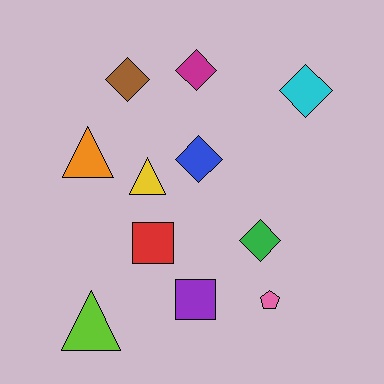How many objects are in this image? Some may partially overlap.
There are 11 objects.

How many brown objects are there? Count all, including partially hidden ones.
There is 1 brown object.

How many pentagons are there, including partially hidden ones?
There is 1 pentagon.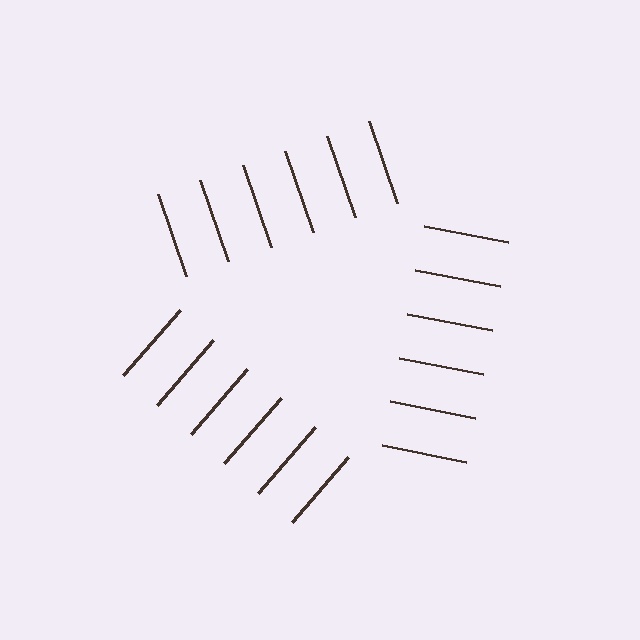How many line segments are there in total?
18 — 6 along each of the 3 edges.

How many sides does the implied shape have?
3 sides — the line-ends trace a triangle.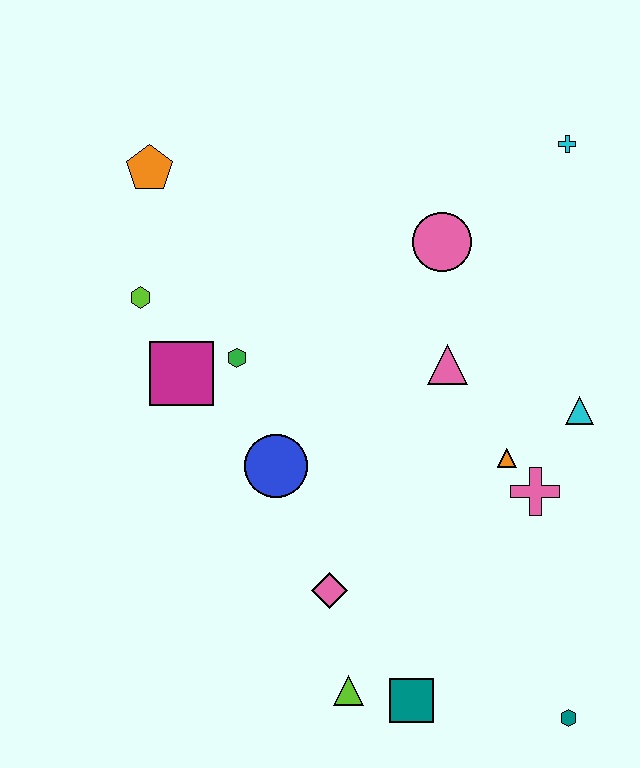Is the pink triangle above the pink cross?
Yes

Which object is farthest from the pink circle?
The teal hexagon is farthest from the pink circle.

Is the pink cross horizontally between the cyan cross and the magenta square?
Yes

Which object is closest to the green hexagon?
The magenta square is closest to the green hexagon.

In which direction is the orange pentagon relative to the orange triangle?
The orange pentagon is to the left of the orange triangle.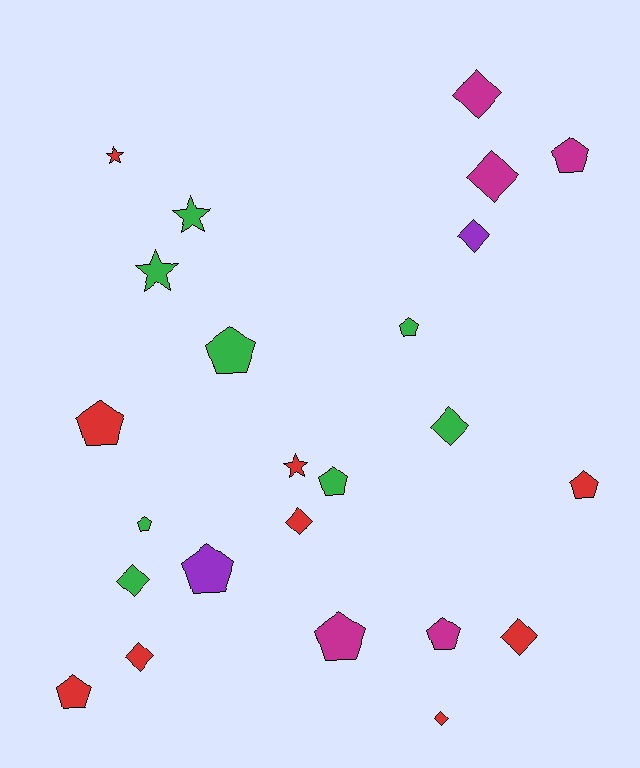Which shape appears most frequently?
Pentagon, with 11 objects.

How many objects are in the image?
There are 24 objects.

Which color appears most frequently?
Red, with 9 objects.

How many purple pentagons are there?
There is 1 purple pentagon.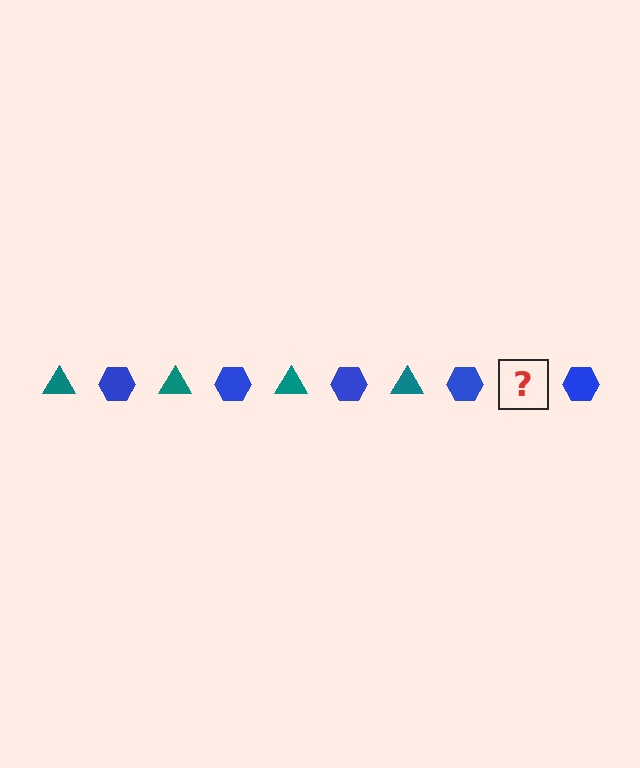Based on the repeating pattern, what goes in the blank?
The blank should be a teal triangle.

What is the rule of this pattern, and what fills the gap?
The rule is that the pattern alternates between teal triangle and blue hexagon. The gap should be filled with a teal triangle.